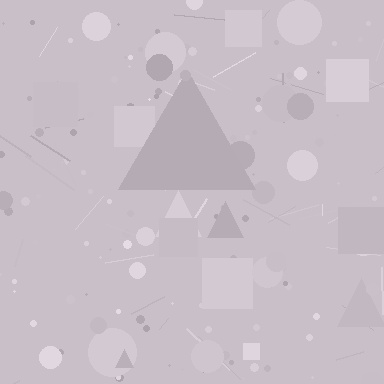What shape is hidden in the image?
A triangle is hidden in the image.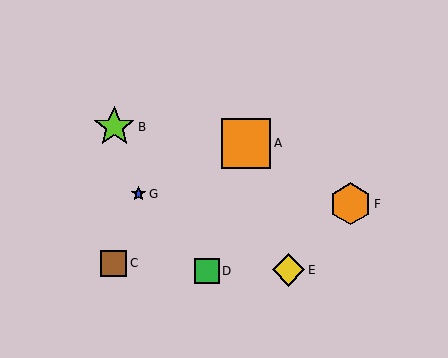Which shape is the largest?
The orange square (labeled A) is the largest.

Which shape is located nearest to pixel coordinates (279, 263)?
The yellow diamond (labeled E) at (289, 270) is nearest to that location.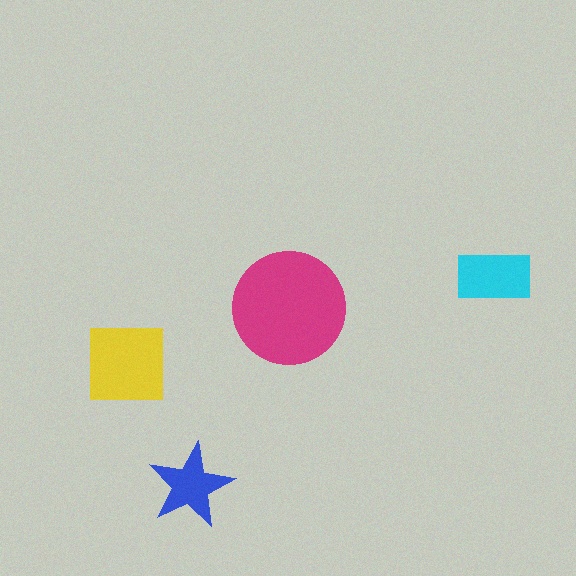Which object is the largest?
The magenta circle.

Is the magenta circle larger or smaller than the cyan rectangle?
Larger.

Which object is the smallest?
The blue star.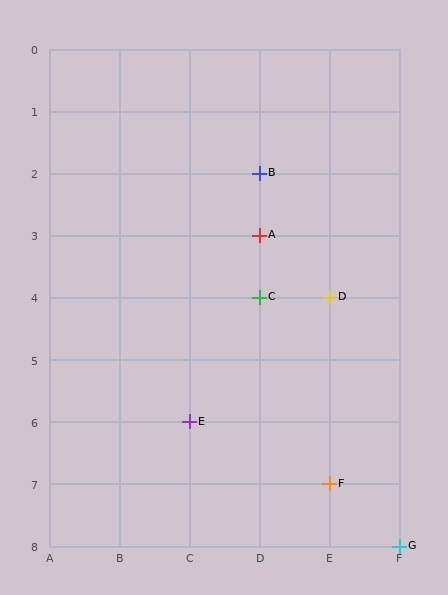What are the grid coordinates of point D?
Point D is at grid coordinates (E, 4).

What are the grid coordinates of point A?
Point A is at grid coordinates (D, 3).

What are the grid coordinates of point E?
Point E is at grid coordinates (C, 6).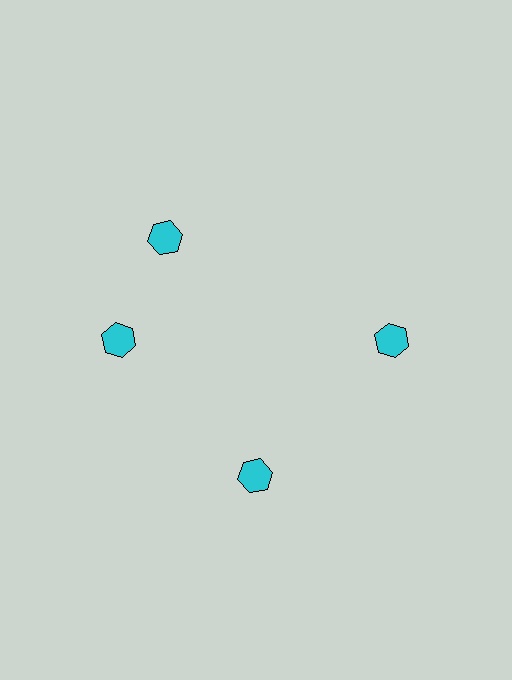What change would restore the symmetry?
The symmetry would be restored by rotating it back into even spacing with its neighbors so that all 4 hexagons sit at equal angles and equal distance from the center.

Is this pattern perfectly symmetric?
No. The 4 cyan hexagons are arranged in a ring, but one element near the 12 o'clock position is rotated out of alignment along the ring, breaking the 4-fold rotational symmetry.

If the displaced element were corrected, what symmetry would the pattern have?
It would have 4-fold rotational symmetry — the pattern would map onto itself every 90 degrees.